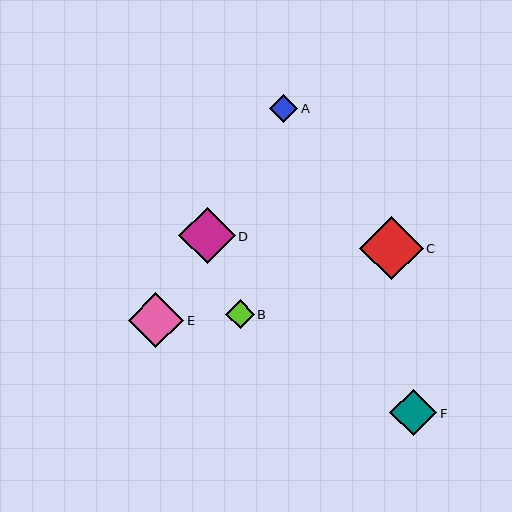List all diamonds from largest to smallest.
From largest to smallest: C, D, E, F, B, A.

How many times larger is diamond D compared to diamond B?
Diamond D is approximately 2.0 times the size of diamond B.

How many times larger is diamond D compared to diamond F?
Diamond D is approximately 1.2 times the size of diamond F.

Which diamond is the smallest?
Diamond A is the smallest with a size of approximately 28 pixels.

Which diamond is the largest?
Diamond C is the largest with a size of approximately 64 pixels.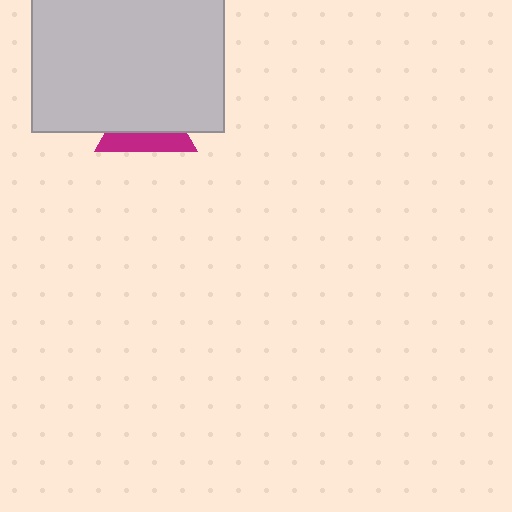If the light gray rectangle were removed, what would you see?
You would see the complete magenta triangle.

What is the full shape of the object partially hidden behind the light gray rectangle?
The partially hidden object is a magenta triangle.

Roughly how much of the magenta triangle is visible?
A small part of it is visible (roughly 36%).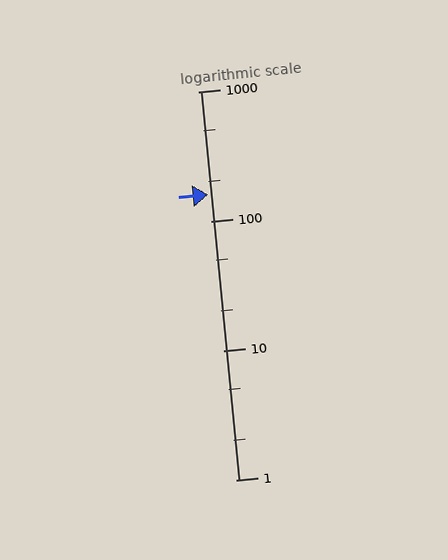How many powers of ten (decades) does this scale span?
The scale spans 3 decades, from 1 to 1000.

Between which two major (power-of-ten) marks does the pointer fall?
The pointer is between 100 and 1000.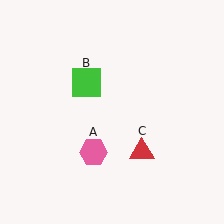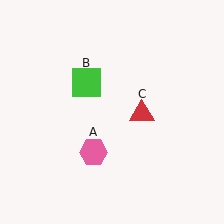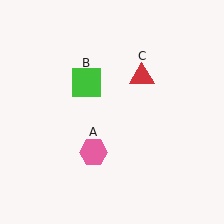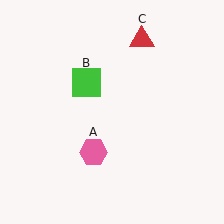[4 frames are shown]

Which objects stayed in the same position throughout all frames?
Pink hexagon (object A) and green square (object B) remained stationary.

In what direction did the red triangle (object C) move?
The red triangle (object C) moved up.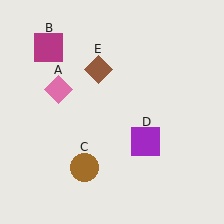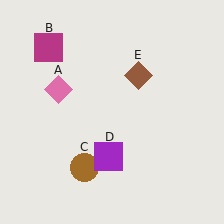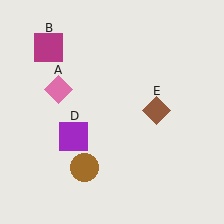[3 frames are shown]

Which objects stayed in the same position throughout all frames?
Pink diamond (object A) and magenta square (object B) and brown circle (object C) remained stationary.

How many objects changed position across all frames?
2 objects changed position: purple square (object D), brown diamond (object E).